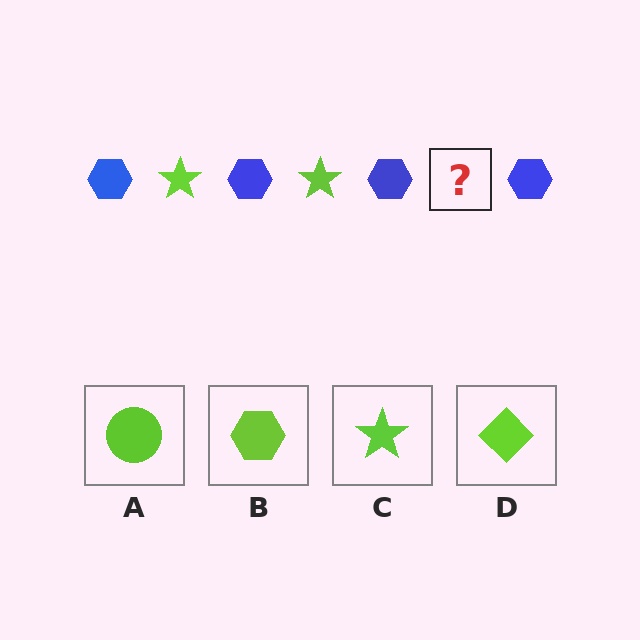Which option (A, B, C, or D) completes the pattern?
C.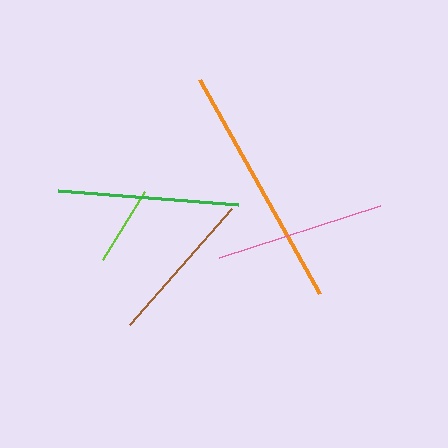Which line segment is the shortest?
The lime line is the shortest at approximately 80 pixels.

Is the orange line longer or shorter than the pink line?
The orange line is longer than the pink line.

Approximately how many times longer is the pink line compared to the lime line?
The pink line is approximately 2.1 times the length of the lime line.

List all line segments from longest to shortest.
From longest to shortest: orange, green, pink, brown, lime.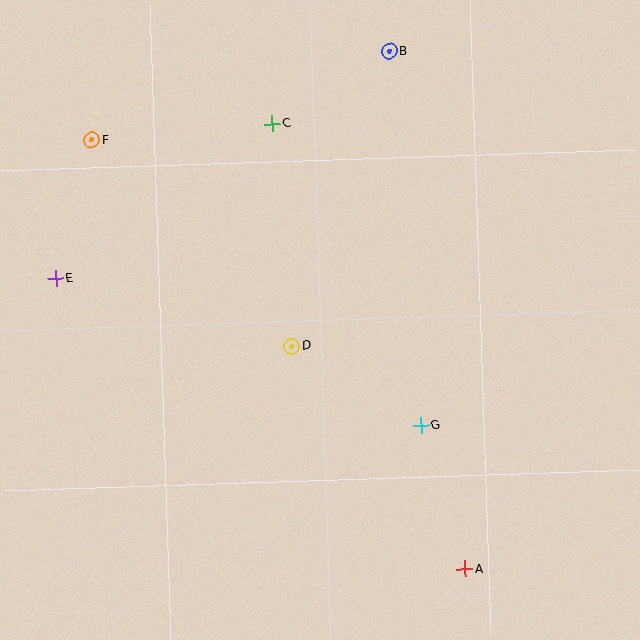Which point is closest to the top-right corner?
Point B is closest to the top-right corner.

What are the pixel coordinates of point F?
Point F is at (92, 140).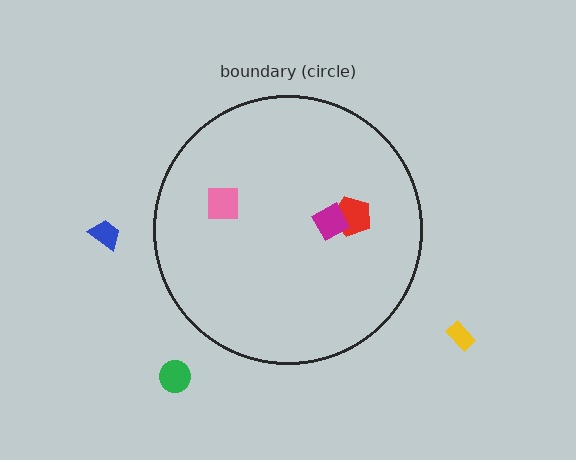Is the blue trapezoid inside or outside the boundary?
Outside.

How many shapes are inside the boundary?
3 inside, 3 outside.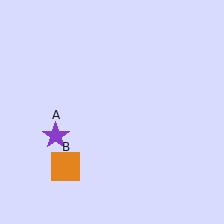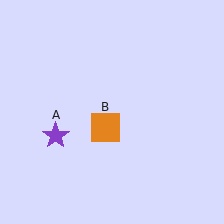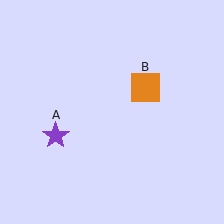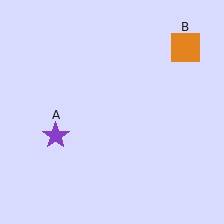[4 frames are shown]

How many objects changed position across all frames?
1 object changed position: orange square (object B).